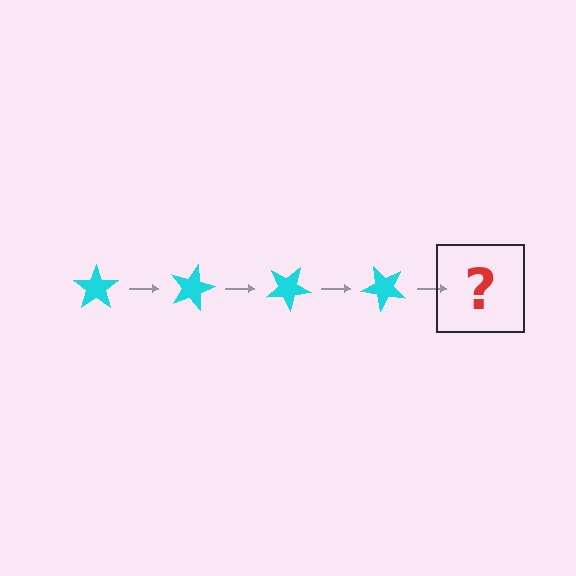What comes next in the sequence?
The next element should be a cyan star rotated 60 degrees.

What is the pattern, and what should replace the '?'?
The pattern is that the star rotates 15 degrees each step. The '?' should be a cyan star rotated 60 degrees.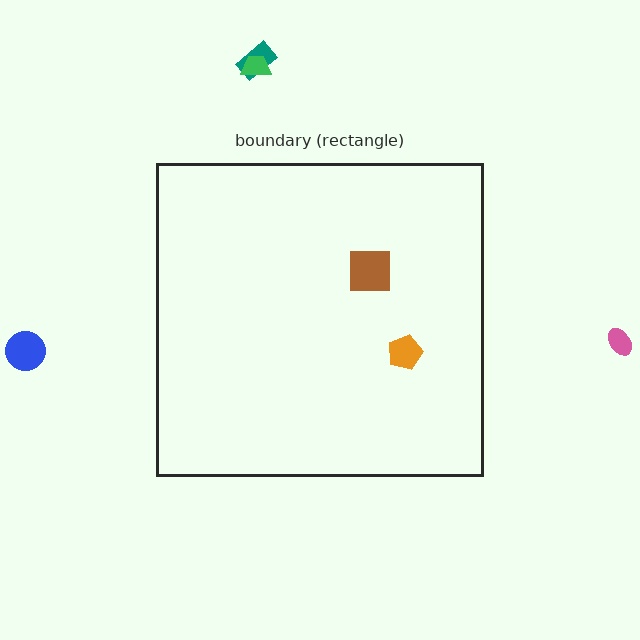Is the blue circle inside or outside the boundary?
Outside.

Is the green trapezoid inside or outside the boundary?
Outside.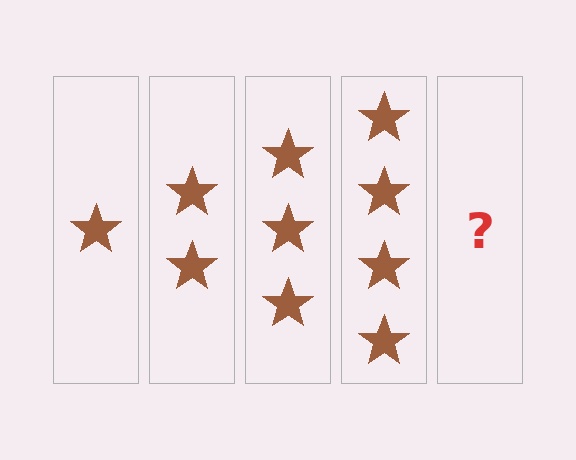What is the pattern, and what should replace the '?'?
The pattern is that each step adds one more star. The '?' should be 5 stars.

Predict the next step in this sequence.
The next step is 5 stars.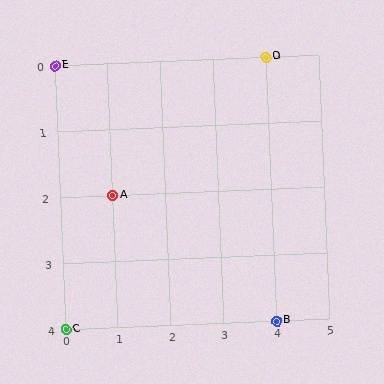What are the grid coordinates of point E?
Point E is at grid coordinates (0, 0).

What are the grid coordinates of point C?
Point C is at grid coordinates (0, 4).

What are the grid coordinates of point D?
Point D is at grid coordinates (4, 0).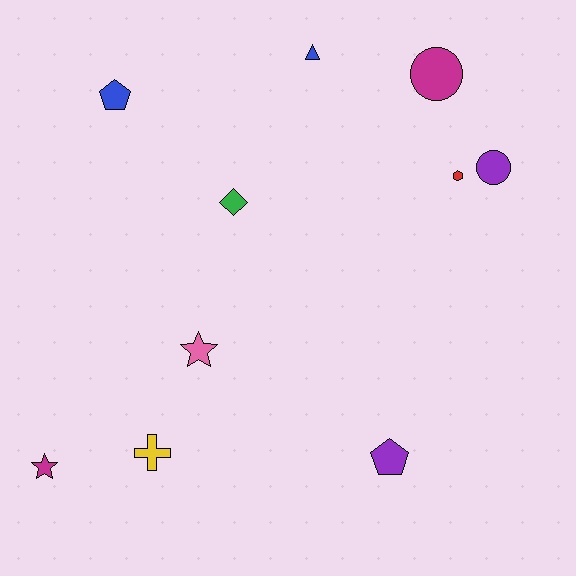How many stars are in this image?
There are 2 stars.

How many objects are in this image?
There are 10 objects.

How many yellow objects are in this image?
There is 1 yellow object.